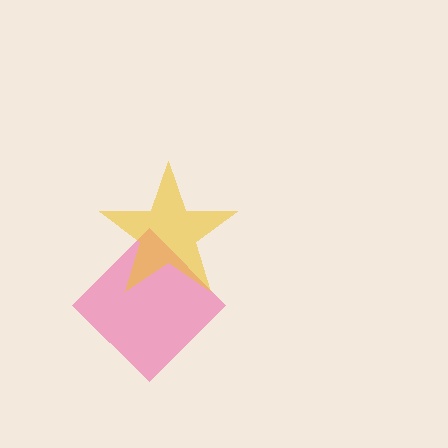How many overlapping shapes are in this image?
There are 2 overlapping shapes in the image.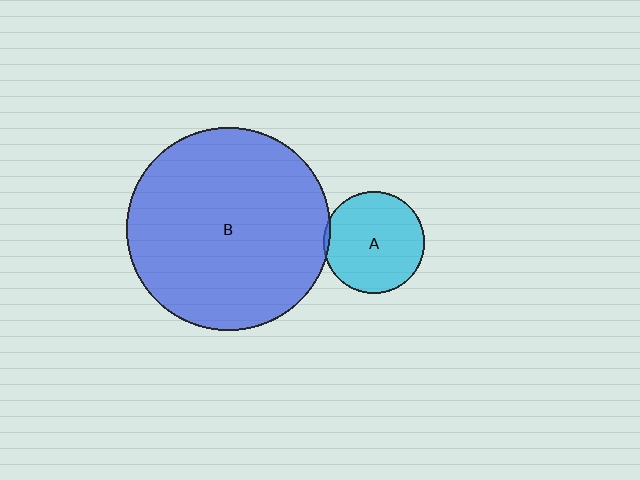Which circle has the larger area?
Circle B (blue).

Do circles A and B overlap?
Yes.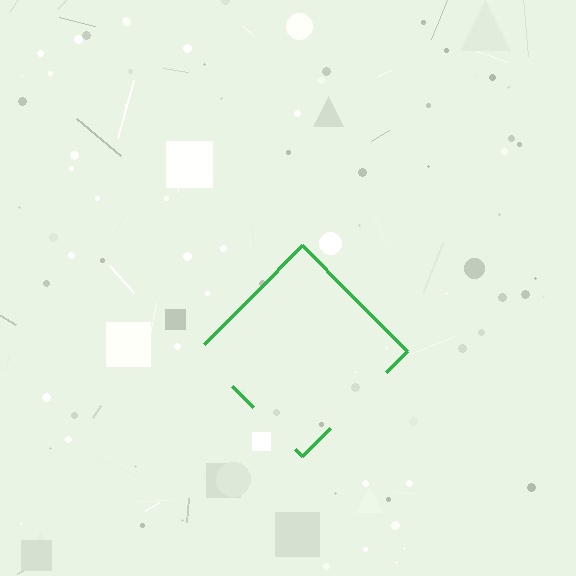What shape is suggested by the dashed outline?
The dashed outline suggests a diamond.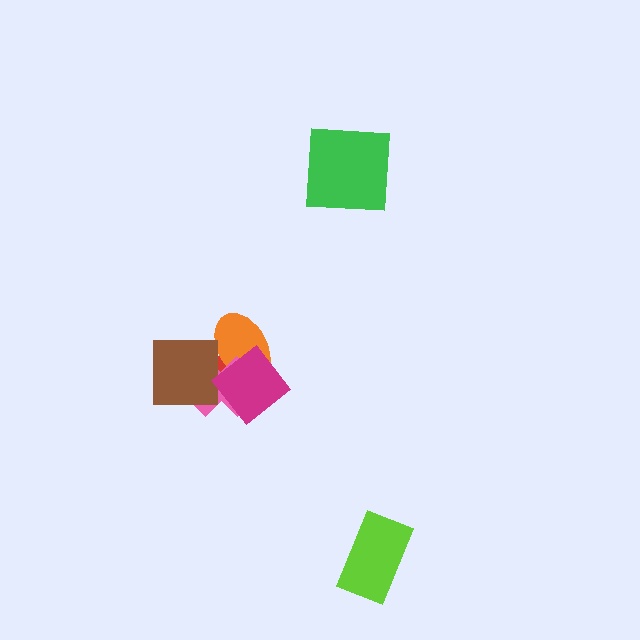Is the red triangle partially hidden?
Yes, it is partially covered by another shape.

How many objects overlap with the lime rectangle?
0 objects overlap with the lime rectangle.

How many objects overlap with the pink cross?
4 objects overlap with the pink cross.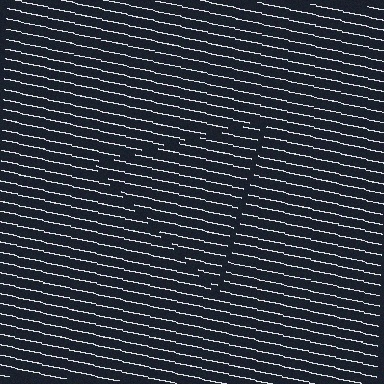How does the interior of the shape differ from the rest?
The interior of the shape contains the same grating, shifted by half a period — the contour is defined by the phase discontinuity where line-ends from the inner and outer gratings abut.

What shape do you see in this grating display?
An illusory triangle. The interior of the shape contains the same grating, shifted by half a period — the contour is defined by the phase discontinuity where line-ends from the inner and outer gratings abut.